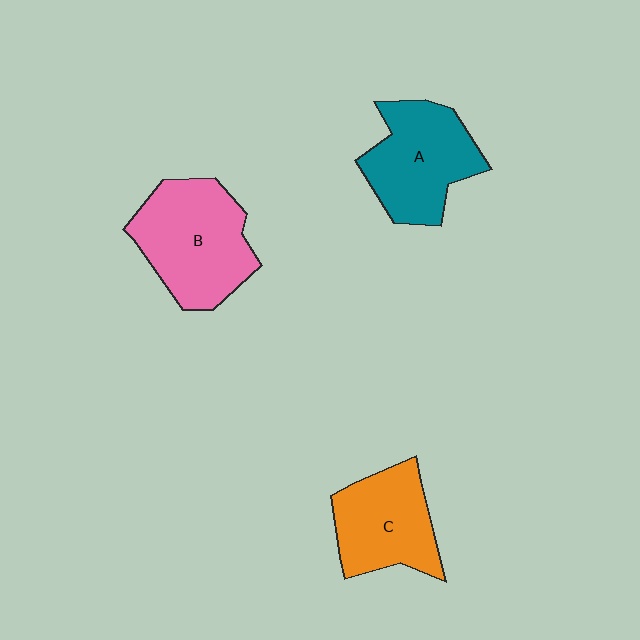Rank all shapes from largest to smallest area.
From largest to smallest: B (pink), A (teal), C (orange).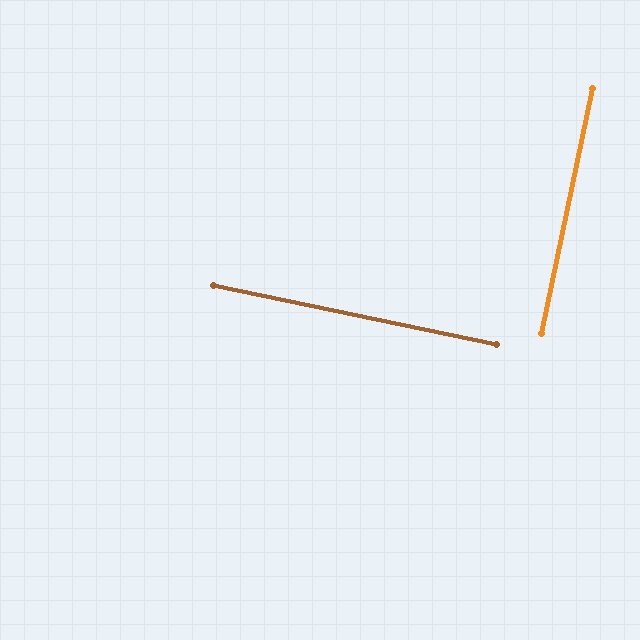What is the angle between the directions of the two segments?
Approximately 90 degrees.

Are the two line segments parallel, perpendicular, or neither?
Perpendicular — they meet at approximately 90°.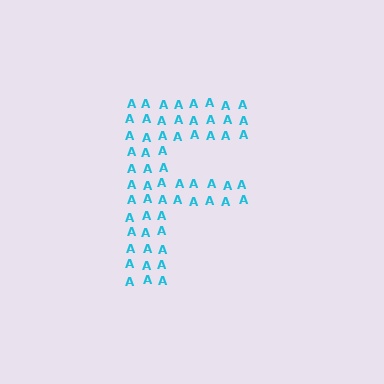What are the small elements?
The small elements are letter A's.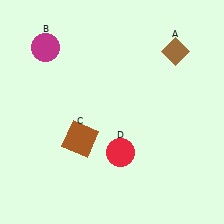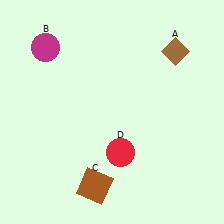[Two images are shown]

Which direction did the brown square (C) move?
The brown square (C) moved down.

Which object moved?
The brown square (C) moved down.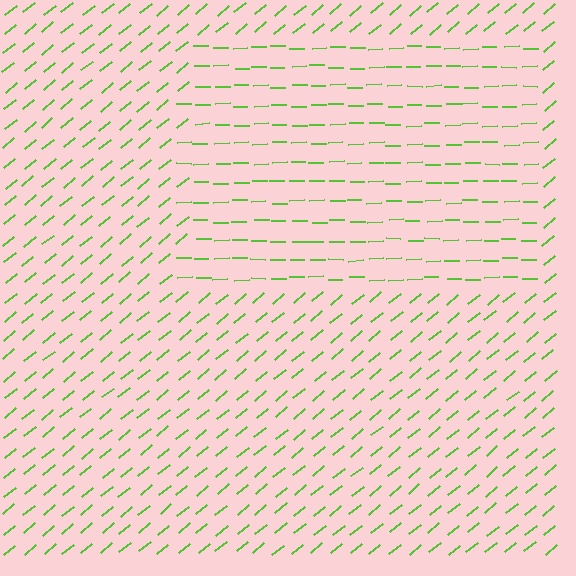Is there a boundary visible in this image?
Yes, there is a texture boundary formed by a change in line orientation.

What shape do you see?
I see a rectangle.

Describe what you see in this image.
The image is filled with small lime line segments. A rectangle region in the image has lines oriented differently from the surrounding lines, creating a visible texture boundary.